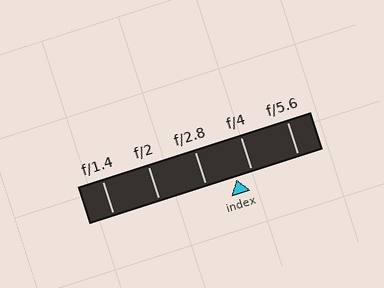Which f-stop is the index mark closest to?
The index mark is closest to f/4.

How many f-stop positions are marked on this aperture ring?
There are 5 f-stop positions marked.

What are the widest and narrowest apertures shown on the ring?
The widest aperture shown is f/1.4 and the narrowest is f/5.6.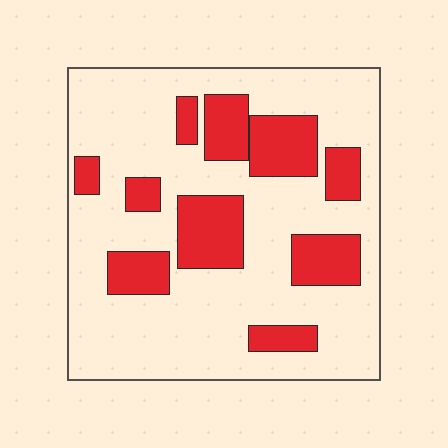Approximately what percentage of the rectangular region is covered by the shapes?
Approximately 25%.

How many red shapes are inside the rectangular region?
10.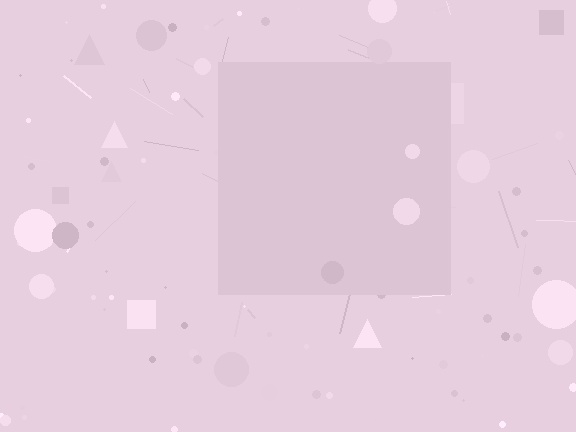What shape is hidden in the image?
A square is hidden in the image.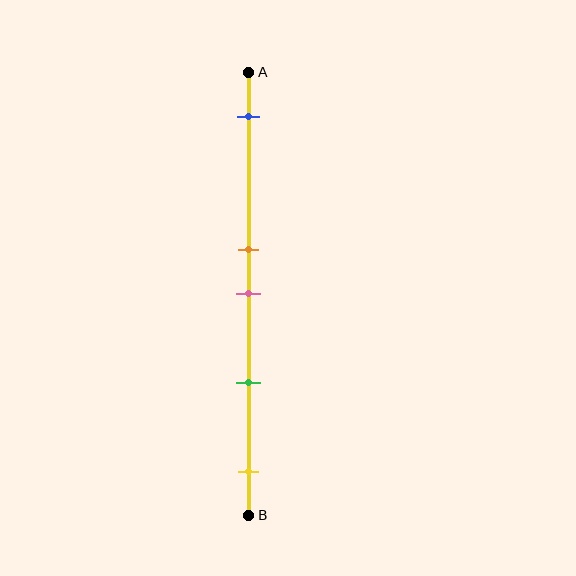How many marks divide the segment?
There are 5 marks dividing the segment.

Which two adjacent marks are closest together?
The orange and pink marks are the closest adjacent pair.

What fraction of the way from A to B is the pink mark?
The pink mark is approximately 50% (0.5) of the way from A to B.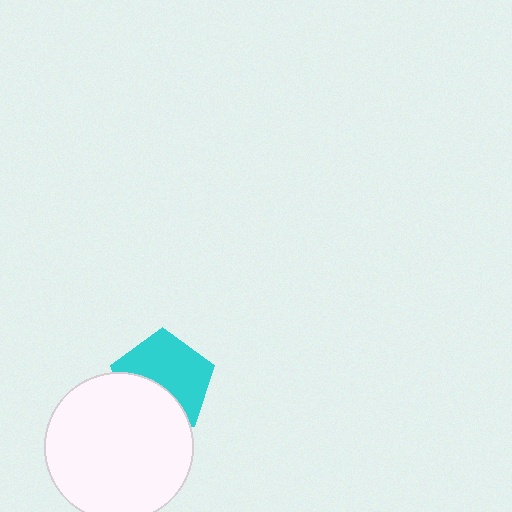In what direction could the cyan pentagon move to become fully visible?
The cyan pentagon could move up. That would shift it out from behind the white circle entirely.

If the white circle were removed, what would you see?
You would see the complete cyan pentagon.